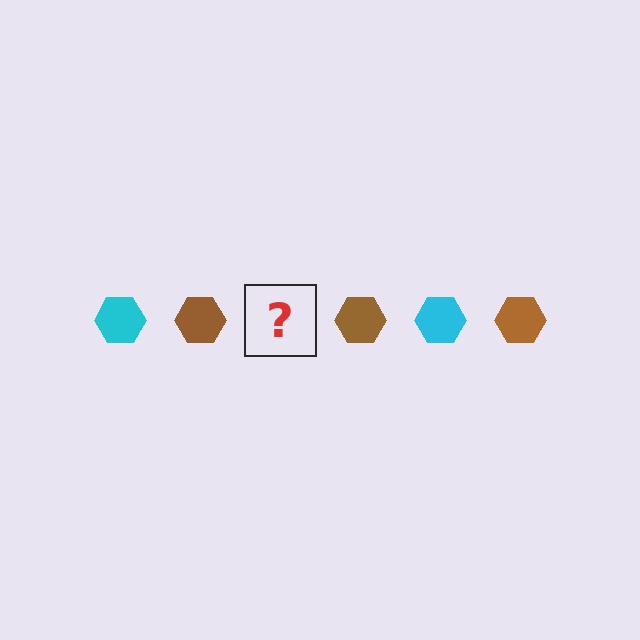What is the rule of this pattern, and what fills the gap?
The rule is that the pattern cycles through cyan, brown hexagons. The gap should be filled with a cyan hexagon.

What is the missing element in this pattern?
The missing element is a cyan hexagon.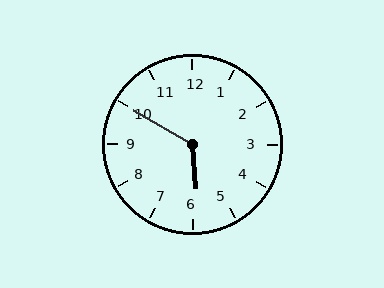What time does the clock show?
5:50.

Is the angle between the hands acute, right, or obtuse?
It is obtuse.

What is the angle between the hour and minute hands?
Approximately 125 degrees.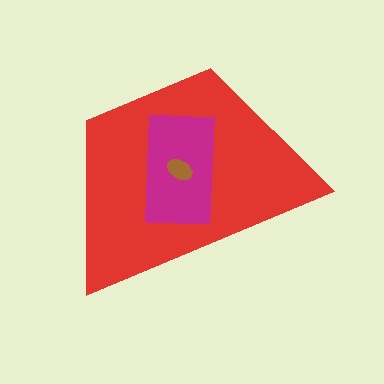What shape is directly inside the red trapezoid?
The magenta rectangle.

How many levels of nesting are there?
3.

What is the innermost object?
The brown ellipse.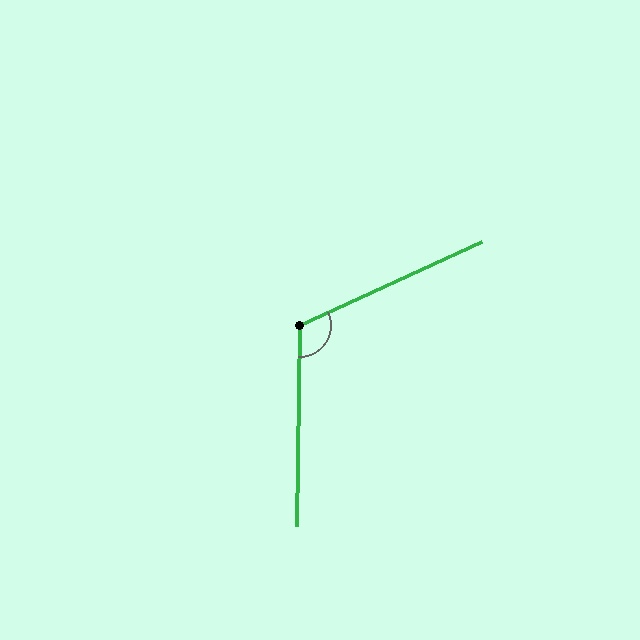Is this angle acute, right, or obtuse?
It is obtuse.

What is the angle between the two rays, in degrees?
Approximately 115 degrees.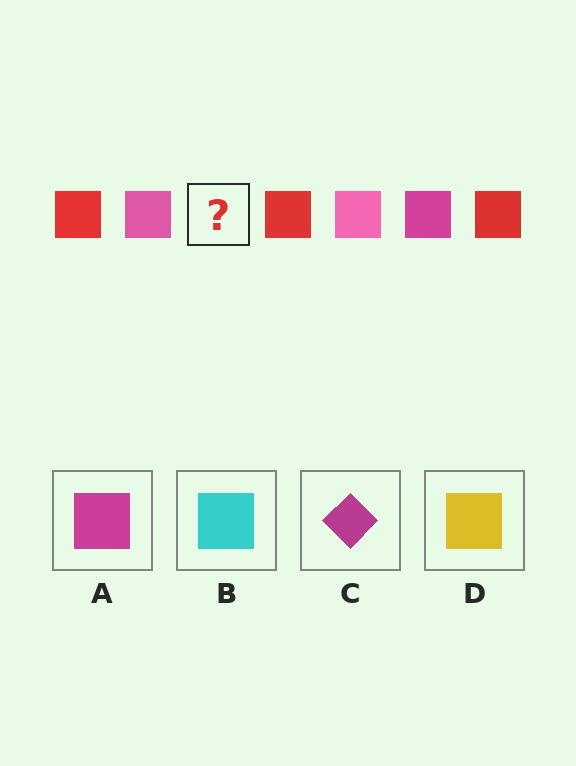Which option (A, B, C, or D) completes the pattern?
A.